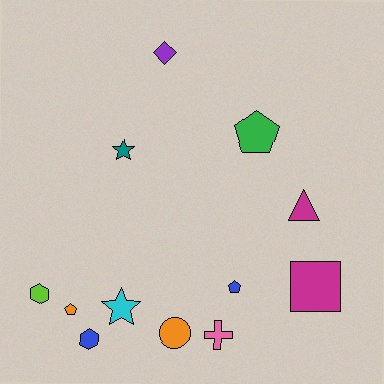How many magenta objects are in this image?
There are 2 magenta objects.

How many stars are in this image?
There are 2 stars.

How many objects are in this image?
There are 12 objects.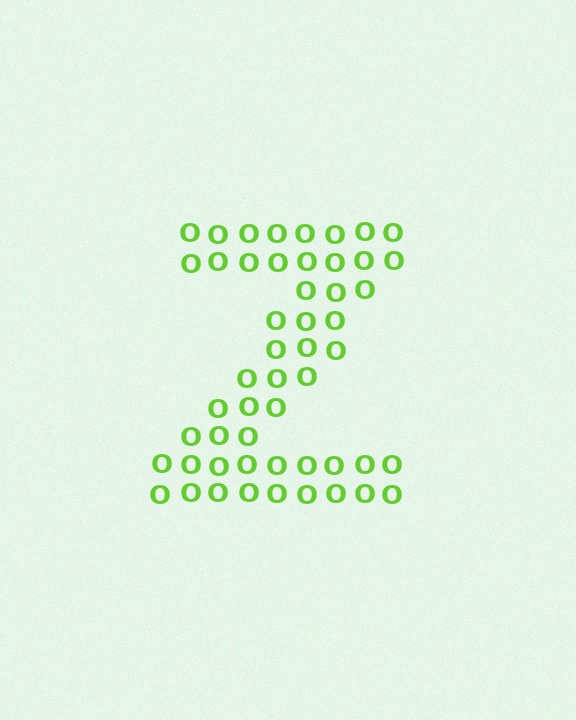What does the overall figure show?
The overall figure shows the letter Z.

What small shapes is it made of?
It is made of small letter O's.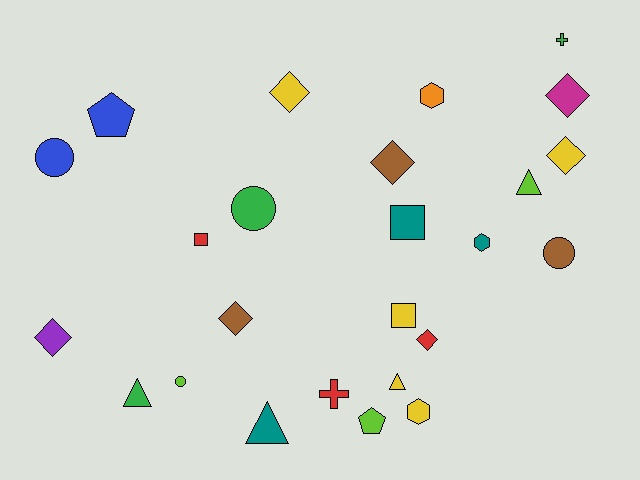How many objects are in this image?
There are 25 objects.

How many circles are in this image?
There are 4 circles.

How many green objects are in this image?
There are 3 green objects.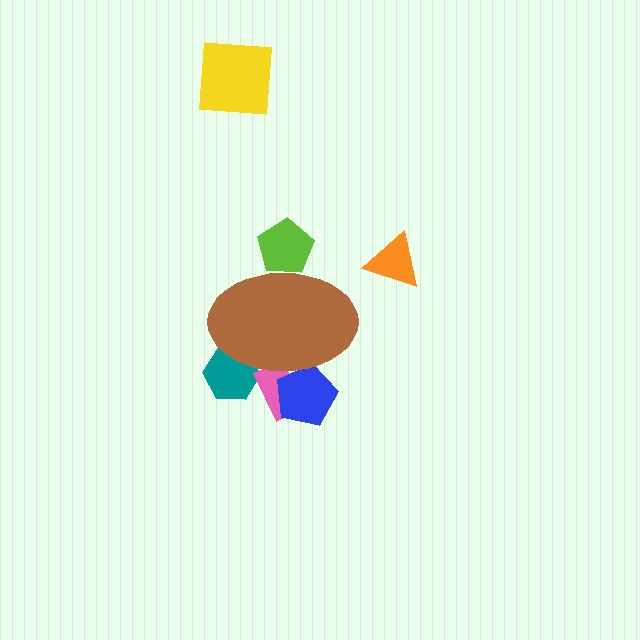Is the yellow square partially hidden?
No, the yellow square is fully visible.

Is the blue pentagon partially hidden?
Yes, the blue pentagon is partially hidden behind the brown ellipse.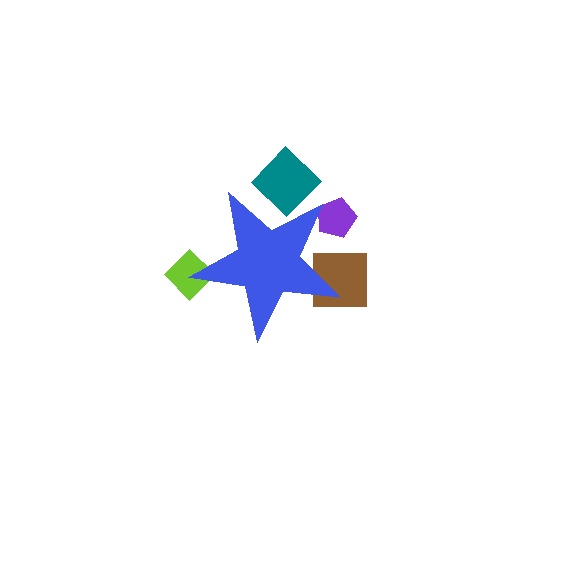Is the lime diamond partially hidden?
Yes, the lime diamond is partially hidden behind the blue star.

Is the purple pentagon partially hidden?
Yes, the purple pentagon is partially hidden behind the blue star.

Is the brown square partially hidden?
Yes, the brown square is partially hidden behind the blue star.